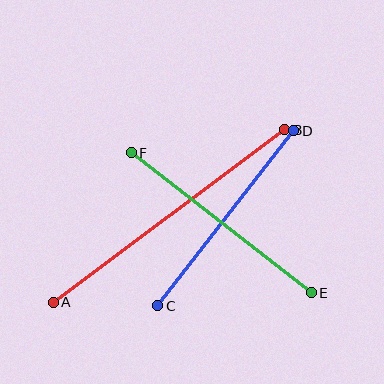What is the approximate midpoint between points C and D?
The midpoint is at approximately (226, 218) pixels.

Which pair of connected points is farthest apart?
Points A and B are farthest apart.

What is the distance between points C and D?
The distance is approximately 222 pixels.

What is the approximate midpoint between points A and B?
The midpoint is at approximately (169, 216) pixels.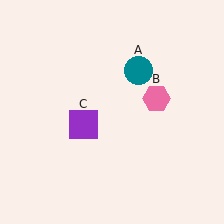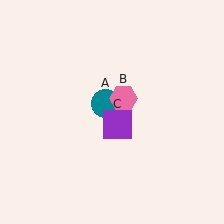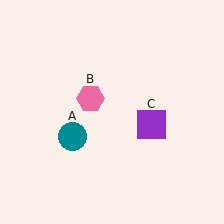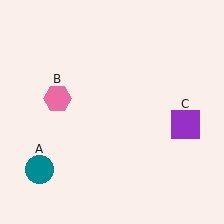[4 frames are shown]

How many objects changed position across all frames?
3 objects changed position: teal circle (object A), pink hexagon (object B), purple square (object C).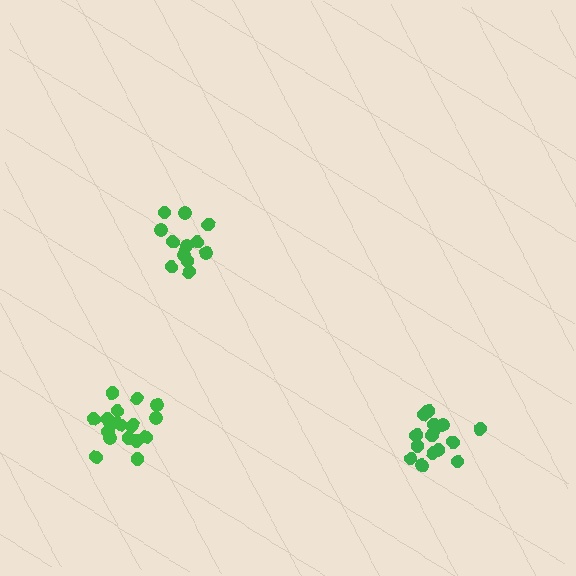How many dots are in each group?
Group 1: 13 dots, Group 2: 17 dots, Group 3: 18 dots (48 total).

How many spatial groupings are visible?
There are 3 spatial groupings.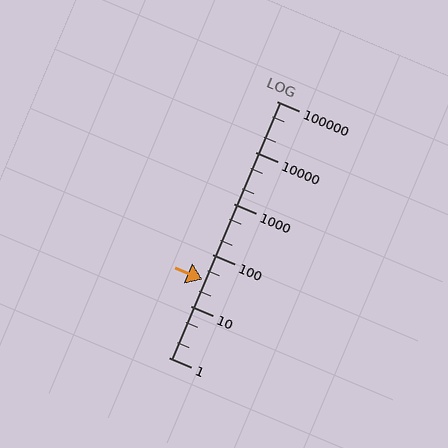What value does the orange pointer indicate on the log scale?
The pointer indicates approximately 33.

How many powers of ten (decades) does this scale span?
The scale spans 5 decades, from 1 to 100000.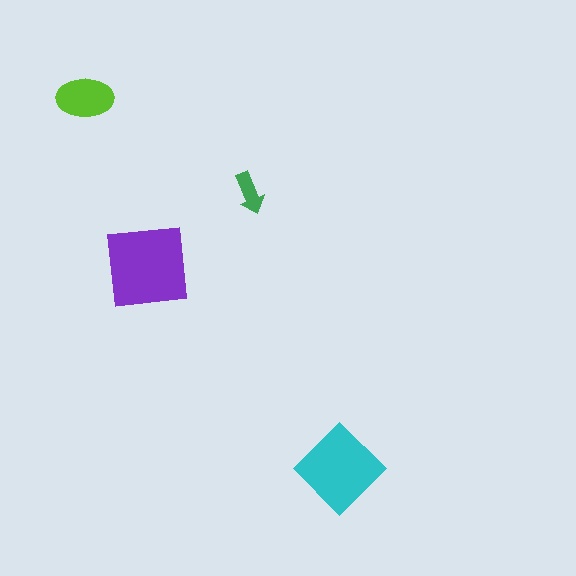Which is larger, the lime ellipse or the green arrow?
The lime ellipse.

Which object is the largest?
The purple square.